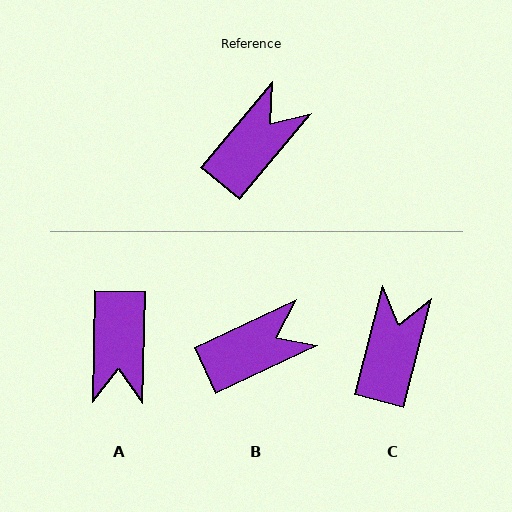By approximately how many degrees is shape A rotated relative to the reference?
Approximately 141 degrees clockwise.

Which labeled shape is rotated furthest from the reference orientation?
A, about 141 degrees away.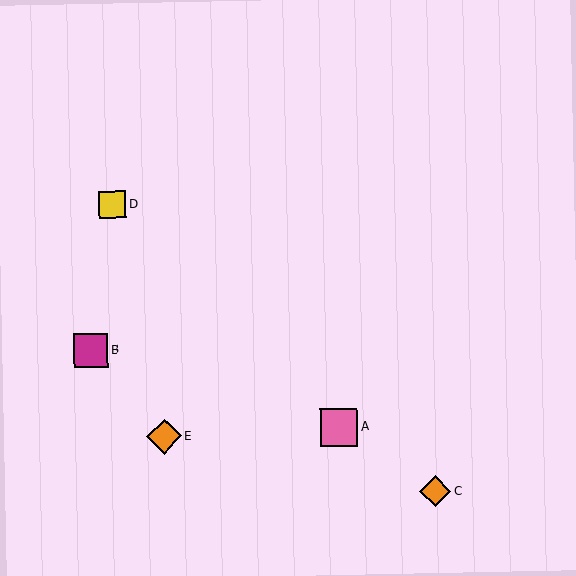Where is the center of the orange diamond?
The center of the orange diamond is at (436, 491).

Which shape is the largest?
The pink square (labeled A) is the largest.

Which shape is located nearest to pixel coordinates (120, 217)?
The yellow square (labeled D) at (112, 205) is nearest to that location.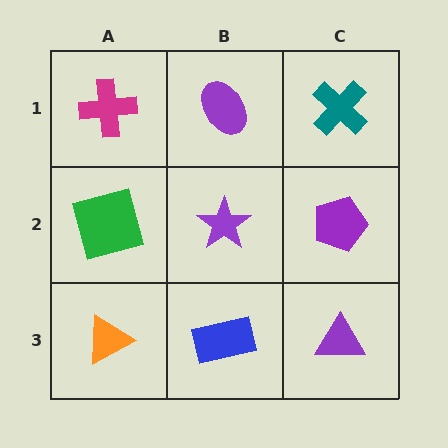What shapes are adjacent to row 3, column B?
A purple star (row 2, column B), an orange triangle (row 3, column A), a purple triangle (row 3, column C).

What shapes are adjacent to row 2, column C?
A teal cross (row 1, column C), a purple triangle (row 3, column C), a purple star (row 2, column B).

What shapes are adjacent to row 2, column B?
A purple ellipse (row 1, column B), a blue rectangle (row 3, column B), a green square (row 2, column A), a purple pentagon (row 2, column C).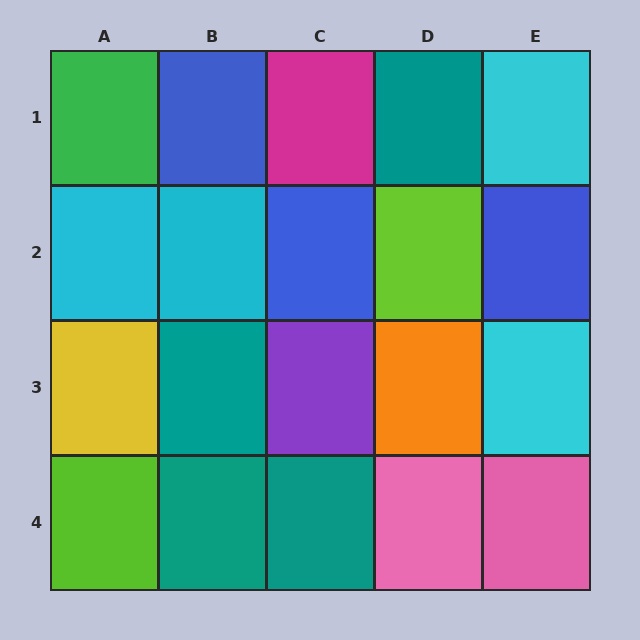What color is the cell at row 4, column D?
Pink.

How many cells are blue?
3 cells are blue.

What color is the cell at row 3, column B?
Teal.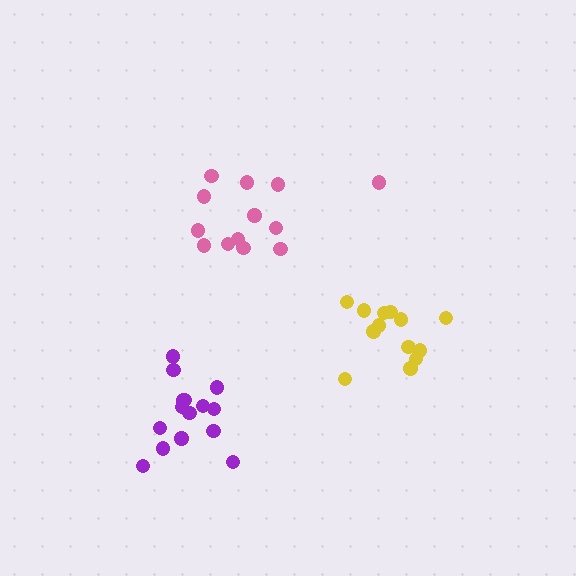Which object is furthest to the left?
The purple cluster is leftmost.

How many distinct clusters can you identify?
There are 3 distinct clusters.